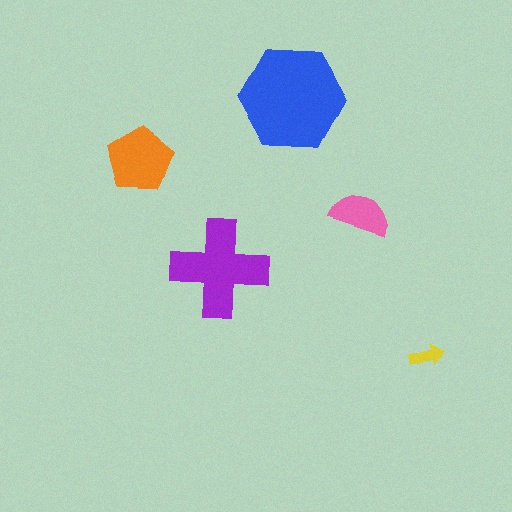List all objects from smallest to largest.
The yellow arrow, the pink semicircle, the orange pentagon, the purple cross, the blue hexagon.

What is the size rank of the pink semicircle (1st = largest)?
4th.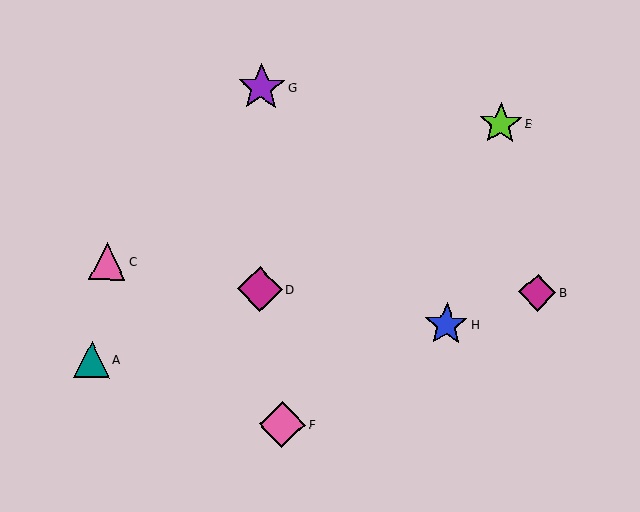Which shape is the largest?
The purple star (labeled G) is the largest.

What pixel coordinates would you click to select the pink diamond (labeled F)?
Click at (282, 424) to select the pink diamond F.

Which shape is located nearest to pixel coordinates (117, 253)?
The pink triangle (labeled C) at (107, 262) is nearest to that location.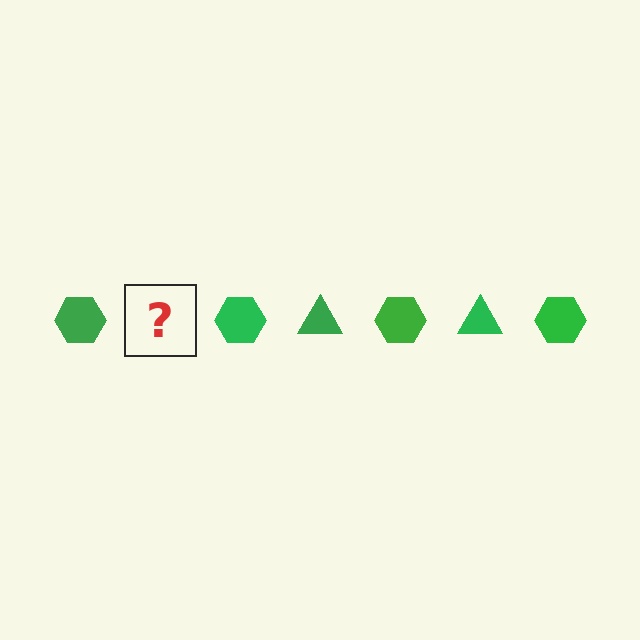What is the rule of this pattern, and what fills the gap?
The rule is that the pattern cycles through hexagon, triangle shapes in green. The gap should be filled with a green triangle.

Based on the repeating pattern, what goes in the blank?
The blank should be a green triangle.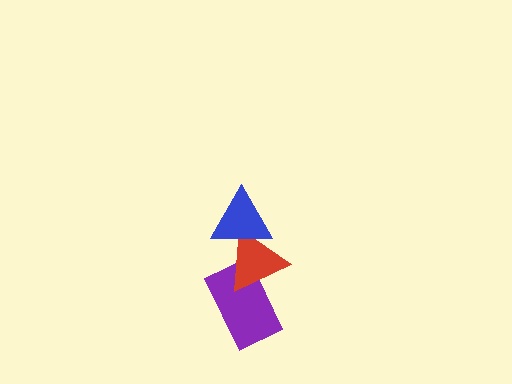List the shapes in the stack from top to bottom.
From top to bottom: the blue triangle, the red triangle, the purple rectangle.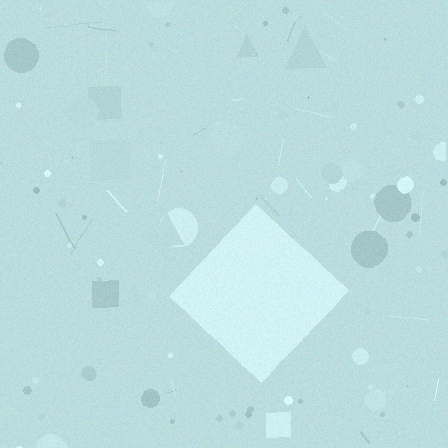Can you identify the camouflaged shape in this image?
The camouflaged shape is a diamond.